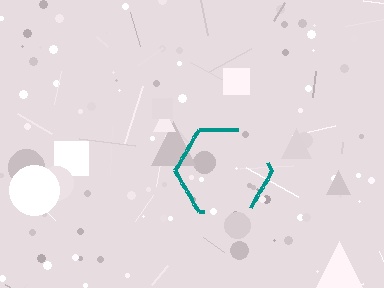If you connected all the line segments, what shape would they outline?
They would outline a hexagon.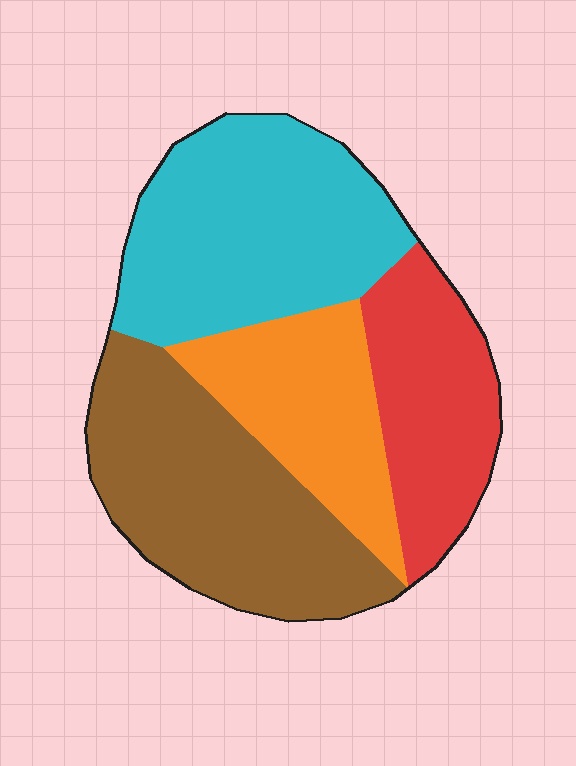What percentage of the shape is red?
Red takes up less than a quarter of the shape.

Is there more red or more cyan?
Cyan.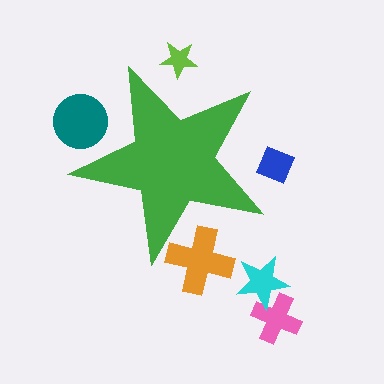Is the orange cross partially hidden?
Yes, the orange cross is partially hidden behind the green star.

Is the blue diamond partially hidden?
Yes, the blue diamond is partially hidden behind the green star.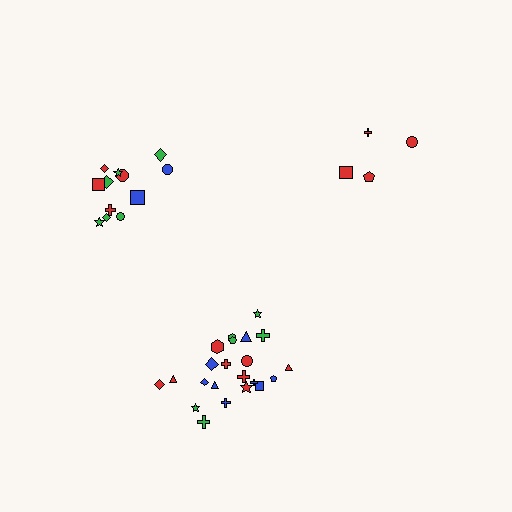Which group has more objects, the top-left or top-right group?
The top-left group.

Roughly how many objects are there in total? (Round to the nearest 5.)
Roughly 40 objects in total.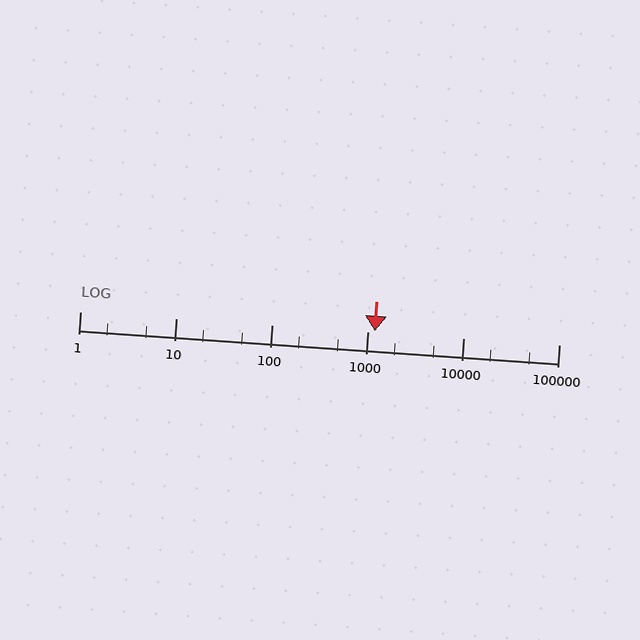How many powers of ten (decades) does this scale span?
The scale spans 5 decades, from 1 to 100000.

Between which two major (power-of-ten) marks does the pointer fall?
The pointer is between 1000 and 10000.